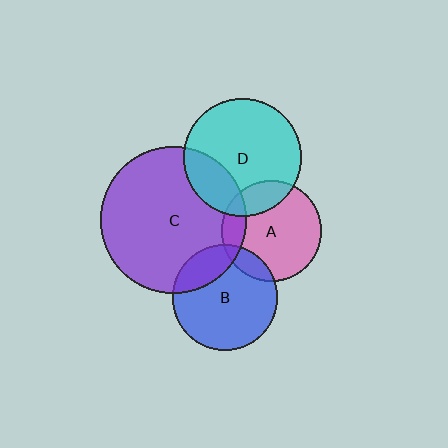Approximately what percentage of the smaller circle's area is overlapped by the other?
Approximately 25%.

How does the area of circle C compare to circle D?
Approximately 1.5 times.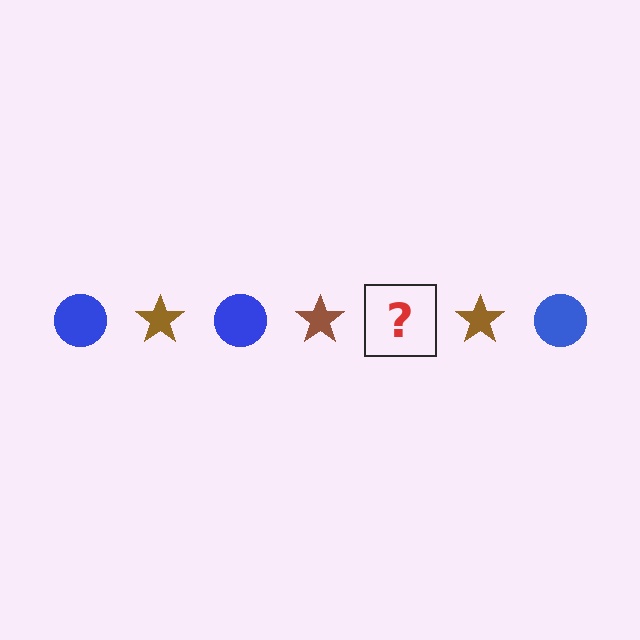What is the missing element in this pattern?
The missing element is a blue circle.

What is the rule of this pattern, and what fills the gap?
The rule is that the pattern alternates between blue circle and brown star. The gap should be filled with a blue circle.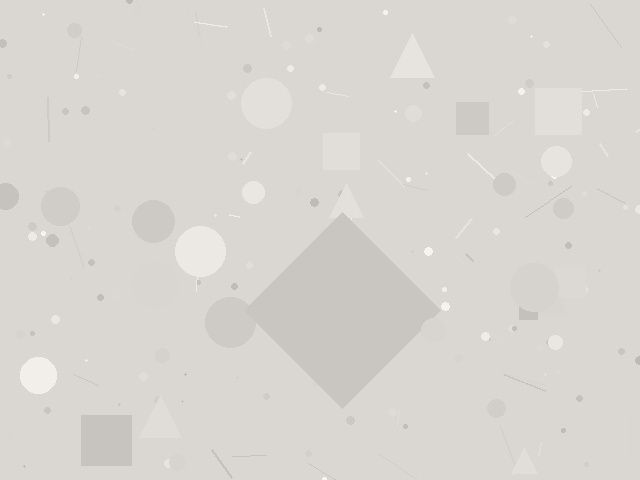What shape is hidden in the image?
A diamond is hidden in the image.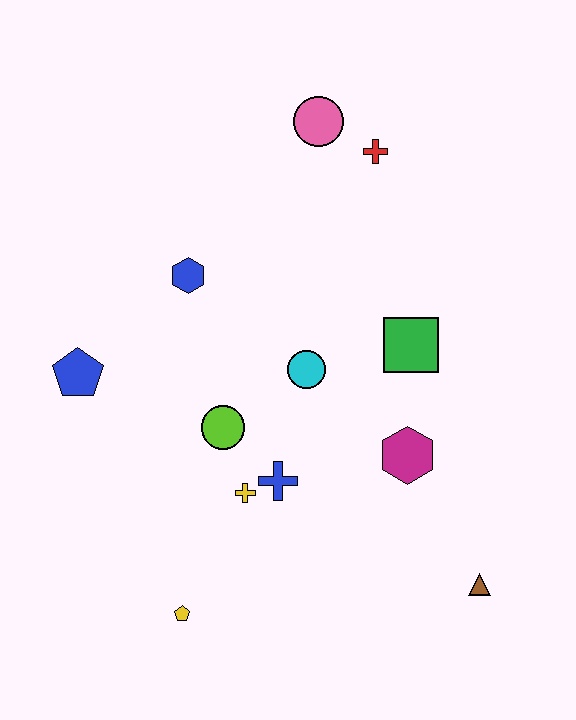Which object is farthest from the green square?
The yellow pentagon is farthest from the green square.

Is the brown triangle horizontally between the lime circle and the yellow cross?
No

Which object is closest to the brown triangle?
The magenta hexagon is closest to the brown triangle.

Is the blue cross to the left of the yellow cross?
No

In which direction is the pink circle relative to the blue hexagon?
The pink circle is above the blue hexagon.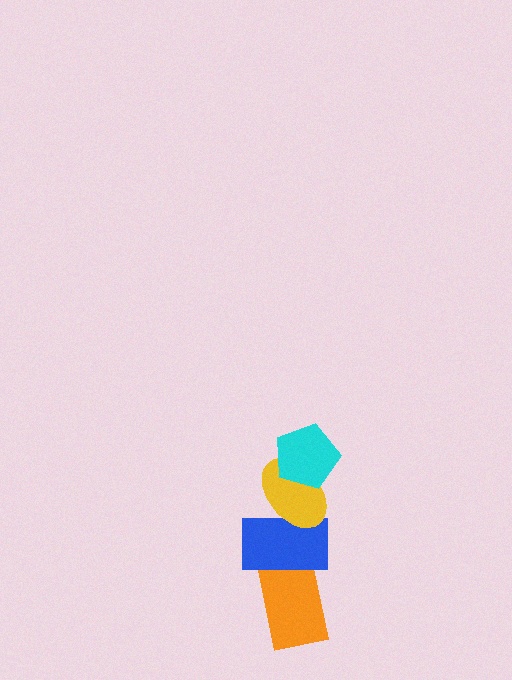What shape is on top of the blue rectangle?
The yellow ellipse is on top of the blue rectangle.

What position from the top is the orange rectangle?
The orange rectangle is 4th from the top.